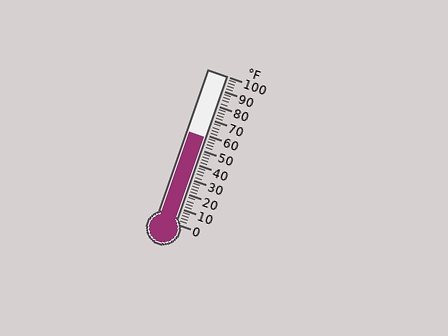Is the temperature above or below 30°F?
The temperature is above 30°F.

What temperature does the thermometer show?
The thermometer shows approximately 58°F.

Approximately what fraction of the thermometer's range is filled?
The thermometer is filled to approximately 60% of its range.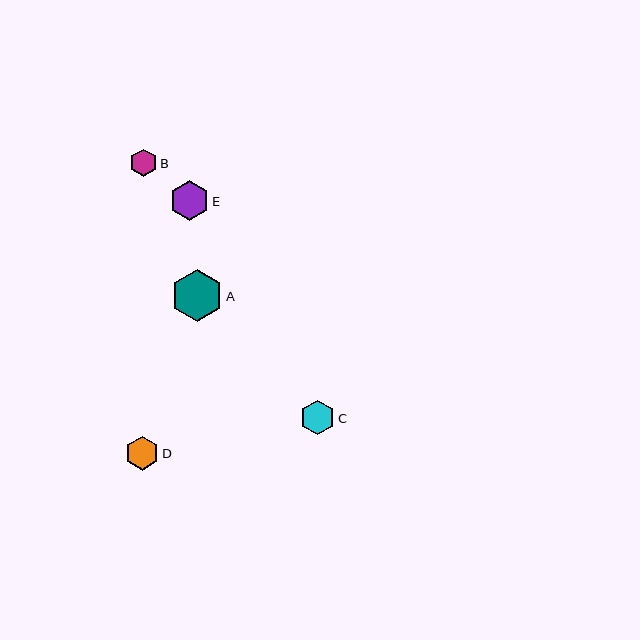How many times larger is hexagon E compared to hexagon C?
Hexagon E is approximately 1.1 times the size of hexagon C.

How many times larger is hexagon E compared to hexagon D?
Hexagon E is approximately 1.2 times the size of hexagon D.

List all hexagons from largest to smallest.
From largest to smallest: A, E, C, D, B.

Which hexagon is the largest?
Hexagon A is the largest with a size of approximately 52 pixels.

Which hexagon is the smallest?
Hexagon B is the smallest with a size of approximately 27 pixels.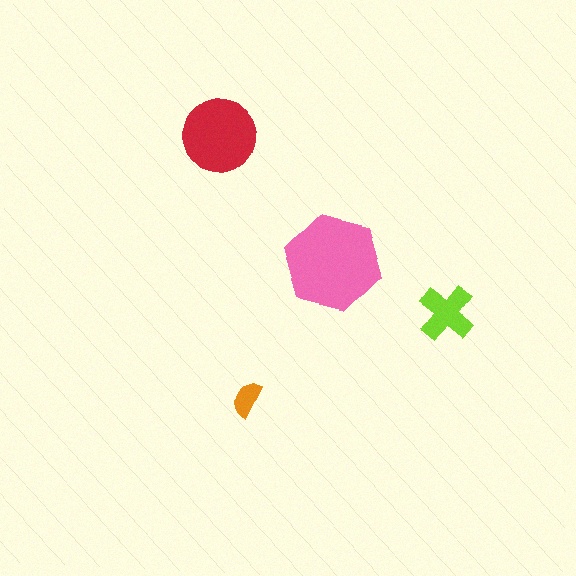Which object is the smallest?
The orange semicircle.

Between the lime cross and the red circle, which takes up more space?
The red circle.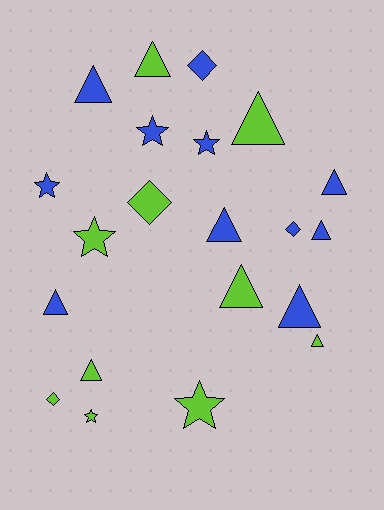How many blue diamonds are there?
There are 2 blue diamonds.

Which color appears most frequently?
Blue, with 11 objects.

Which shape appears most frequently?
Triangle, with 11 objects.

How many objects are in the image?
There are 21 objects.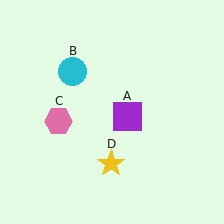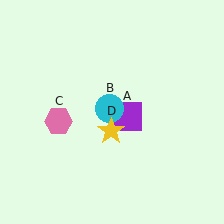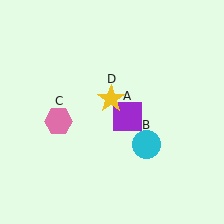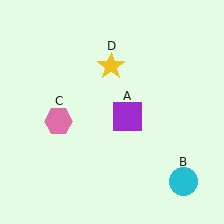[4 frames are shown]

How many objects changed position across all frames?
2 objects changed position: cyan circle (object B), yellow star (object D).